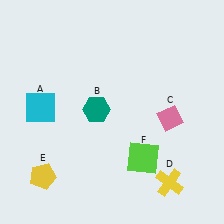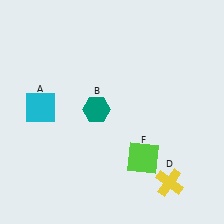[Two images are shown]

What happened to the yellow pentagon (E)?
The yellow pentagon (E) was removed in Image 2. It was in the bottom-left area of Image 1.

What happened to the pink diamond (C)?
The pink diamond (C) was removed in Image 2. It was in the bottom-right area of Image 1.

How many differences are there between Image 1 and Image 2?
There are 2 differences between the two images.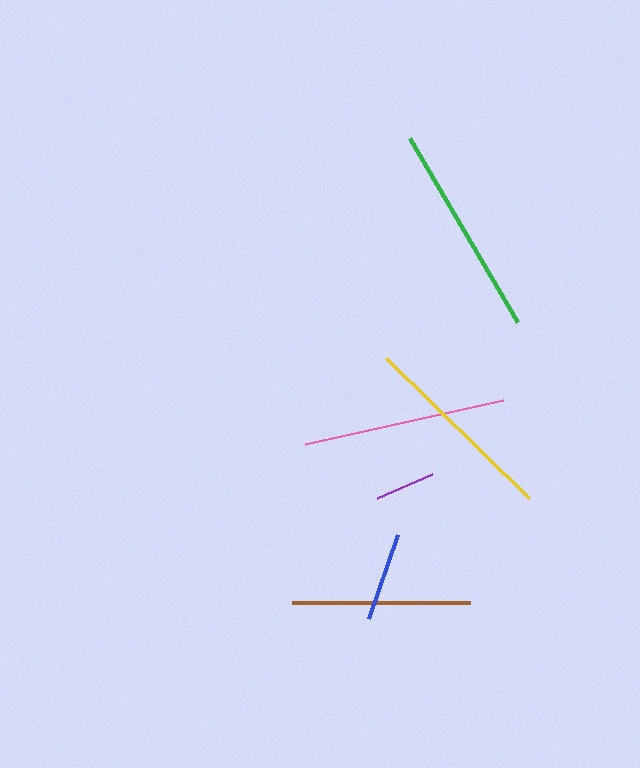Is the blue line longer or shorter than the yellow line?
The yellow line is longer than the blue line.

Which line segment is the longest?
The green line is the longest at approximately 214 pixels.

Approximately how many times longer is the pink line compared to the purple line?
The pink line is approximately 3.4 times the length of the purple line.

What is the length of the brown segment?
The brown segment is approximately 179 pixels long.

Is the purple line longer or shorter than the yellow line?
The yellow line is longer than the purple line.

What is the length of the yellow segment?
The yellow segment is approximately 200 pixels long.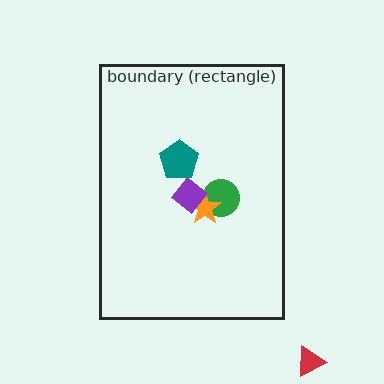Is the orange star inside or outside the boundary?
Inside.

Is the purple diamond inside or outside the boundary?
Inside.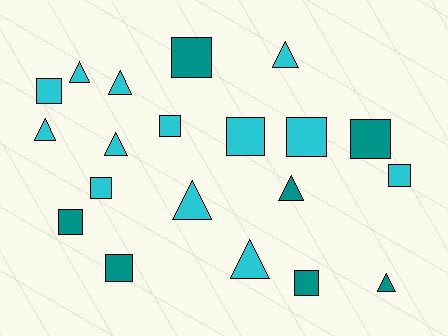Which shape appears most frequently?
Square, with 11 objects.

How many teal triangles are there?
There are 2 teal triangles.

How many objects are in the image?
There are 20 objects.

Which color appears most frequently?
Cyan, with 13 objects.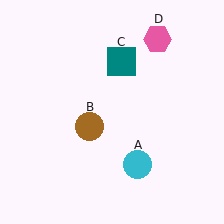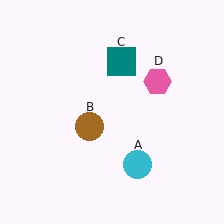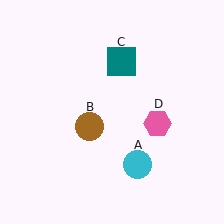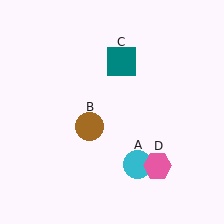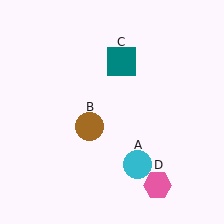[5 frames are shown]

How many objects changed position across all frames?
1 object changed position: pink hexagon (object D).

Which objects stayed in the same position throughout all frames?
Cyan circle (object A) and brown circle (object B) and teal square (object C) remained stationary.